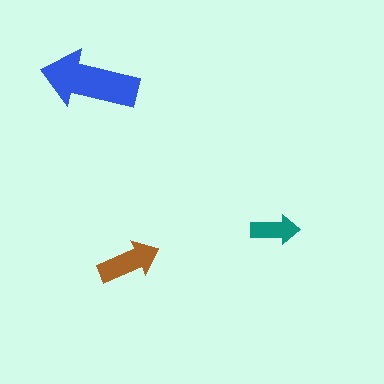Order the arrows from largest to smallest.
the blue one, the brown one, the teal one.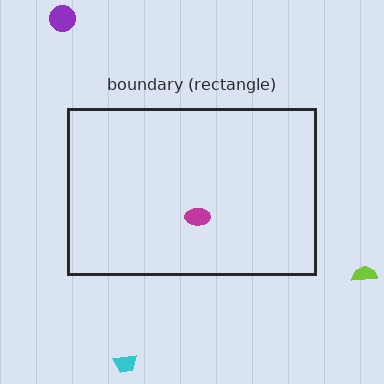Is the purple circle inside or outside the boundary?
Outside.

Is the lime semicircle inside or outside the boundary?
Outside.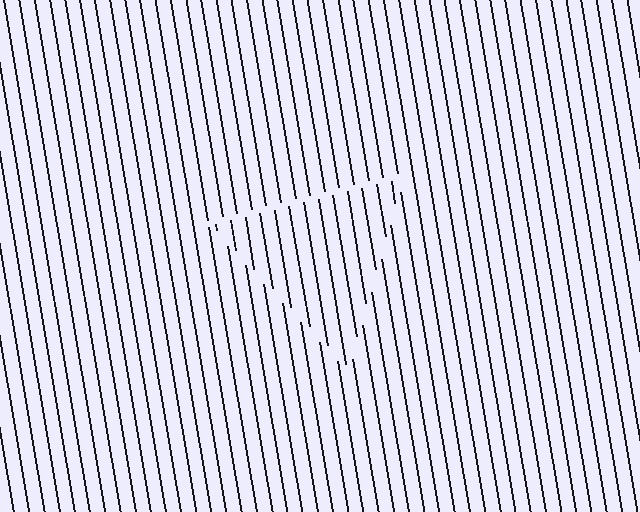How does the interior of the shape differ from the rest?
The interior of the shape contains the same grating, shifted by half a period — the contour is defined by the phase discontinuity where line-ends from the inner and outer gratings abut.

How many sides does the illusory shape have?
3 sides — the line-ends trace a triangle.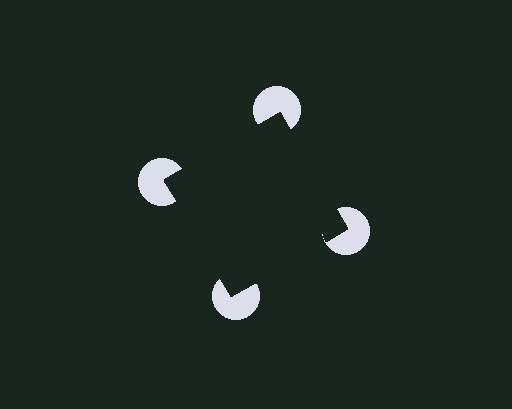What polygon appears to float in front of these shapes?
An illusory square — its edges are inferred from the aligned wedge cuts in the pac-man discs, not physically drawn.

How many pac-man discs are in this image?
There are 4 — one at each vertex of the illusory square.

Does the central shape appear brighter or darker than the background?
It typically appears slightly darker than the background, even though no actual brightness change is drawn.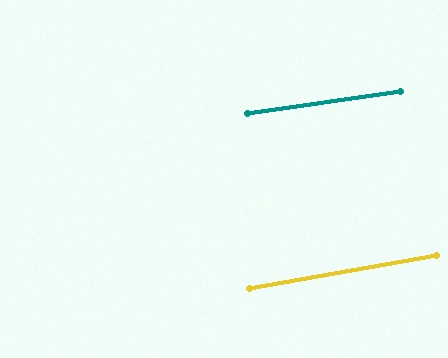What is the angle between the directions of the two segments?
Approximately 2 degrees.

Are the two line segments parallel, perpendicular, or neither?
Parallel — their directions differ by only 1.9°.